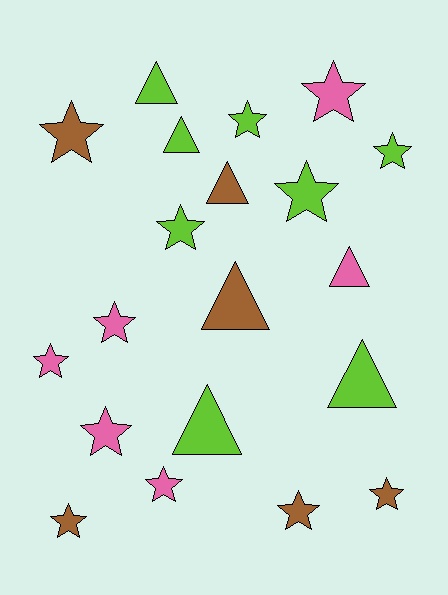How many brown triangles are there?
There are 2 brown triangles.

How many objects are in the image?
There are 20 objects.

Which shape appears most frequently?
Star, with 13 objects.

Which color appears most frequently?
Lime, with 8 objects.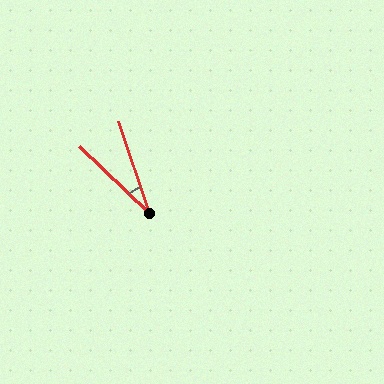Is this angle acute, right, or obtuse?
It is acute.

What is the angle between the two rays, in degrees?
Approximately 28 degrees.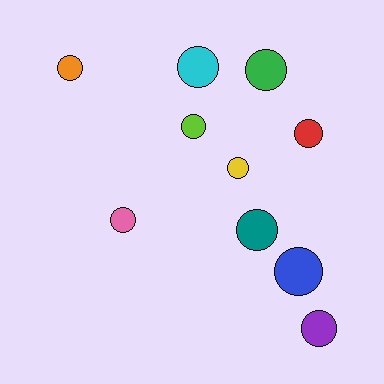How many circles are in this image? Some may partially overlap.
There are 10 circles.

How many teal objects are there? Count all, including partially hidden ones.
There is 1 teal object.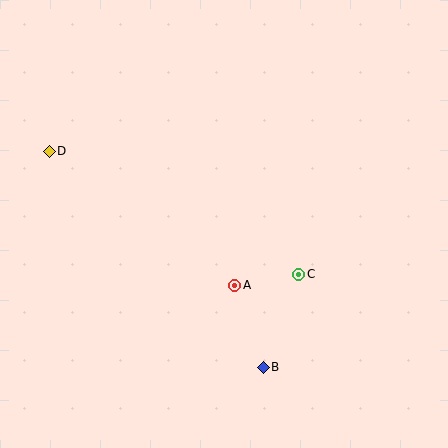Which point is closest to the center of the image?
Point A at (235, 285) is closest to the center.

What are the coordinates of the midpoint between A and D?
The midpoint between A and D is at (142, 218).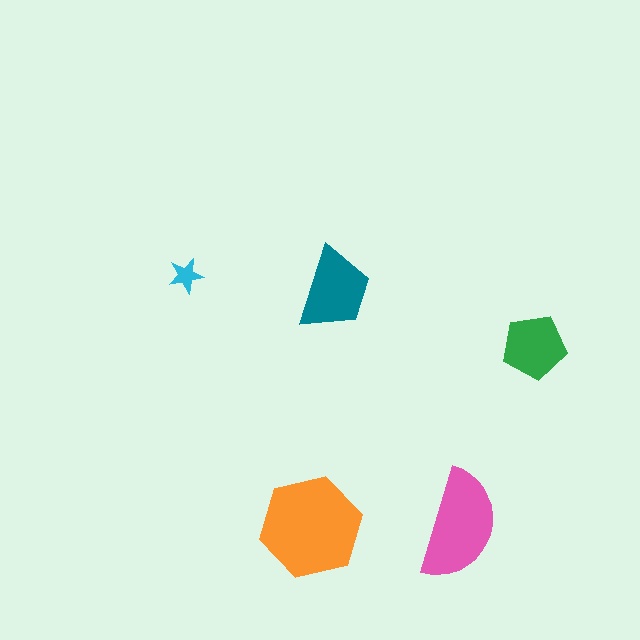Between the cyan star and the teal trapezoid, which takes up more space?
The teal trapezoid.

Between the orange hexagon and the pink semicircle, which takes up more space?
The orange hexagon.